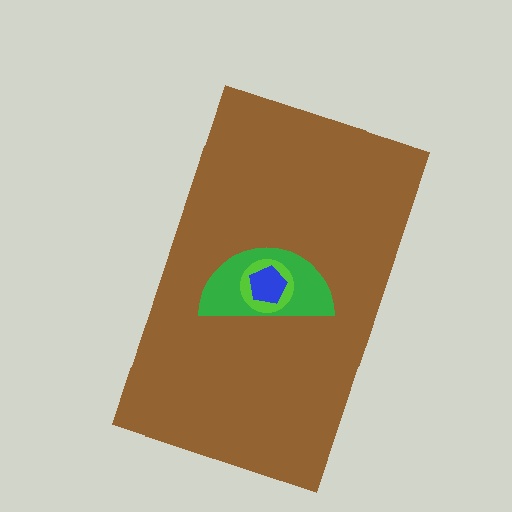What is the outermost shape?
The brown rectangle.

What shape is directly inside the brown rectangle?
The green semicircle.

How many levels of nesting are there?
4.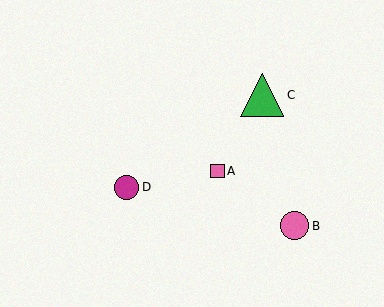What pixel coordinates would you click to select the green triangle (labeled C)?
Click at (262, 95) to select the green triangle C.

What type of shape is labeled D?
Shape D is a magenta circle.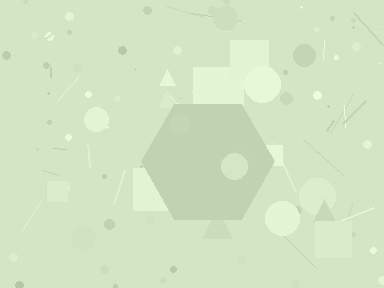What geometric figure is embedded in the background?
A hexagon is embedded in the background.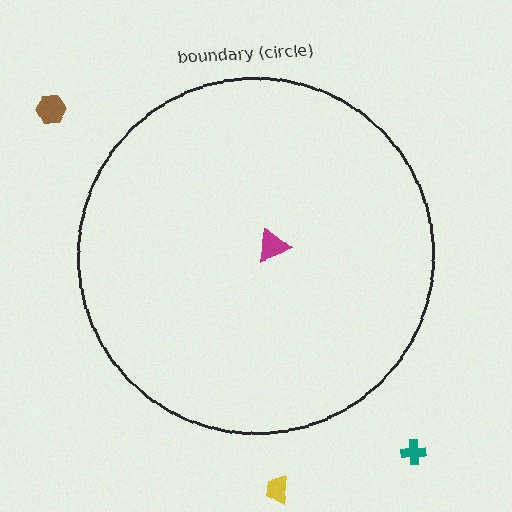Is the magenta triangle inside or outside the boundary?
Inside.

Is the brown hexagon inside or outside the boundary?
Outside.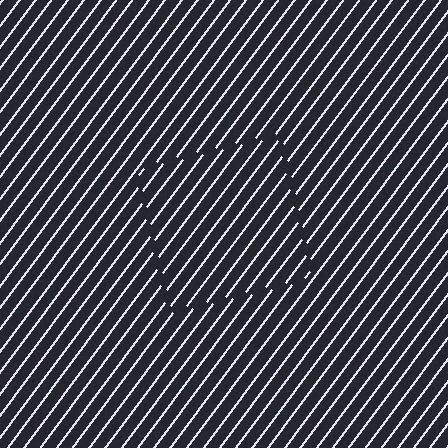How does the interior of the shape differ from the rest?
The interior of the shape contains the same grating, shifted by half a period — the contour is defined by the phase discontinuity where line-ends from the inner and outer gratings abut.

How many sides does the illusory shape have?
4 sides — the line-ends trace a square.